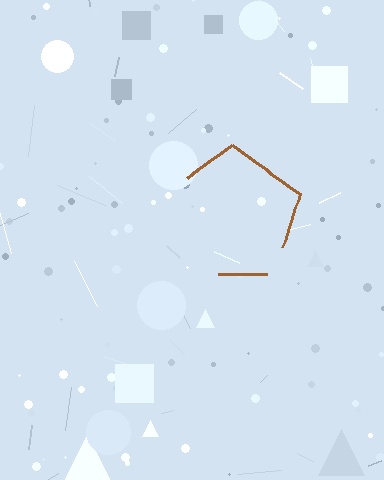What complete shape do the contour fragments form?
The contour fragments form a pentagon.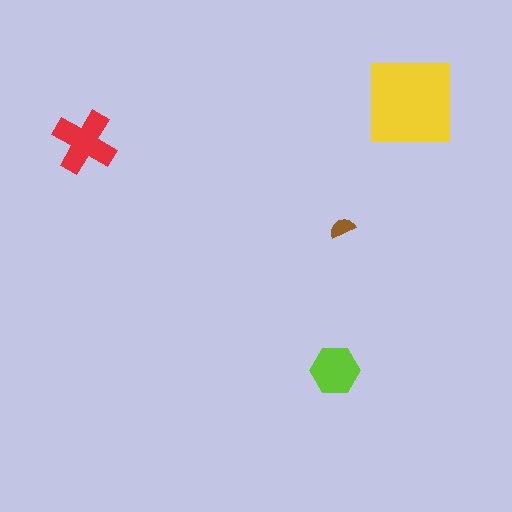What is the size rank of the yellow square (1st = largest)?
1st.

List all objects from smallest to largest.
The brown semicircle, the lime hexagon, the red cross, the yellow square.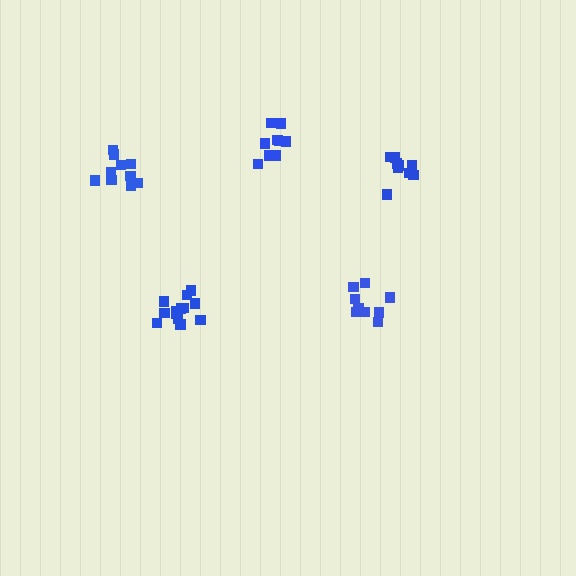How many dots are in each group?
Group 1: 9 dots, Group 2: 10 dots, Group 3: 9 dots, Group 4: 13 dots, Group 5: 9 dots (50 total).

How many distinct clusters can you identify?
There are 5 distinct clusters.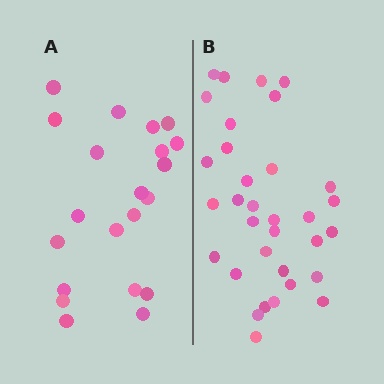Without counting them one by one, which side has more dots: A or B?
Region B (the right region) has more dots.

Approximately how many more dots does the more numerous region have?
Region B has roughly 12 or so more dots than region A.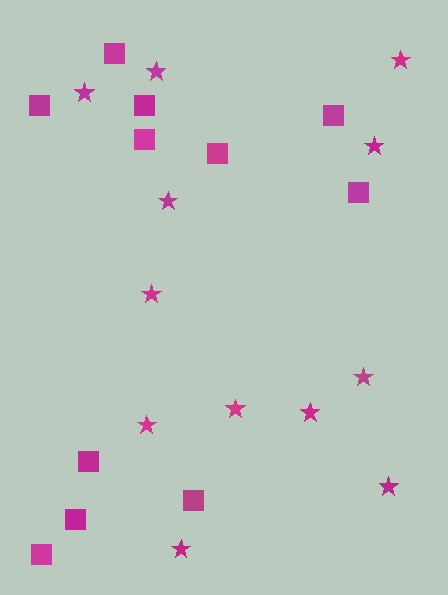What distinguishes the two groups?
There are 2 groups: one group of squares (11) and one group of stars (12).